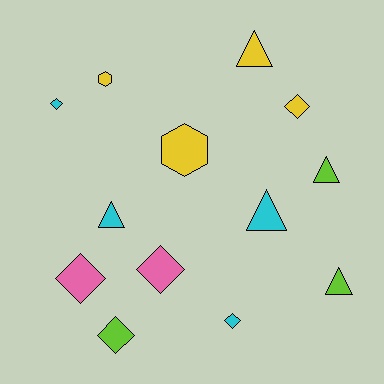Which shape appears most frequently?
Diamond, with 6 objects.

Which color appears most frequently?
Yellow, with 4 objects.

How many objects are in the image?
There are 13 objects.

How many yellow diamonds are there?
There is 1 yellow diamond.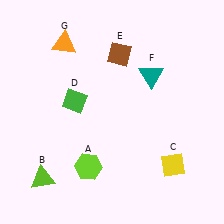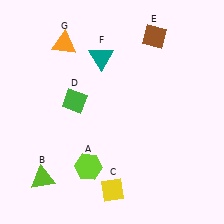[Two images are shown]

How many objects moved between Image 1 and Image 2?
3 objects moved between the two images.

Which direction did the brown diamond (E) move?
The brown diamond (E) moved right.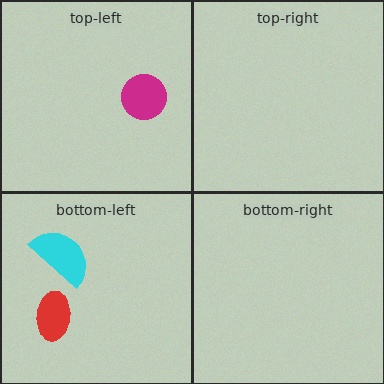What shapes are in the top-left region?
The magenta circle.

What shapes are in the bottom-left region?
The cyan semicircle, the red ellipse.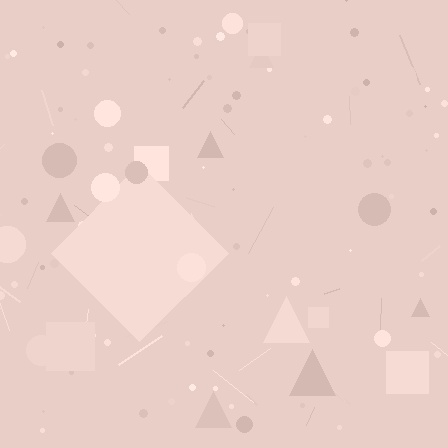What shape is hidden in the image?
A diamond is hidden in the image.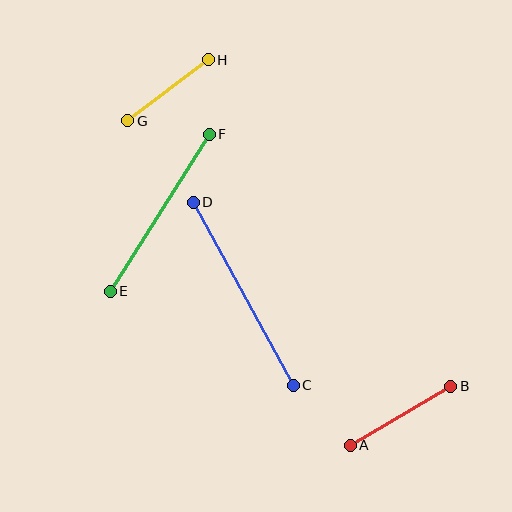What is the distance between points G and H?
The distance is approximately 101 pixels.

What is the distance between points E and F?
The distance is approximately 185 pixels.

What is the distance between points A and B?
The distance is approximately 117 pixels.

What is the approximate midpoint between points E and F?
The midpoint is at approximately (160, 213) pixels.